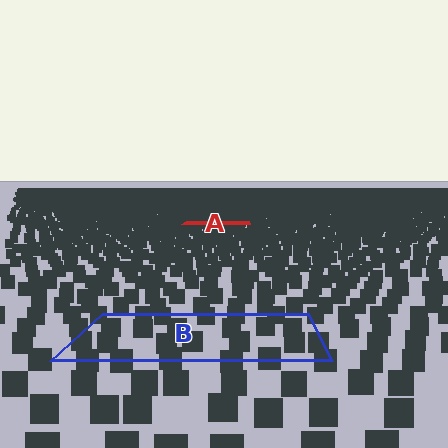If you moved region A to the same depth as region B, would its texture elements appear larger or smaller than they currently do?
They would appear larger. At a closer depth, the same texture elements are projected at a bigger on-screen size.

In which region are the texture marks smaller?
The texture marks are smaller in region A, because it is farther away.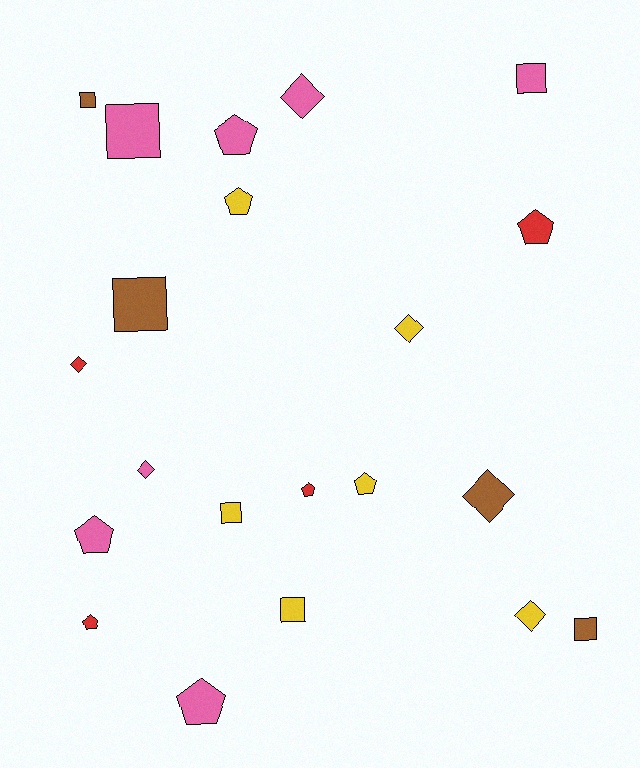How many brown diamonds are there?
There is 1 brown diamond.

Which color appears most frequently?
Pink, with 7 objects.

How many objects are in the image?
There are 21 objects.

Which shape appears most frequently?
Pentagon, with 8 objects.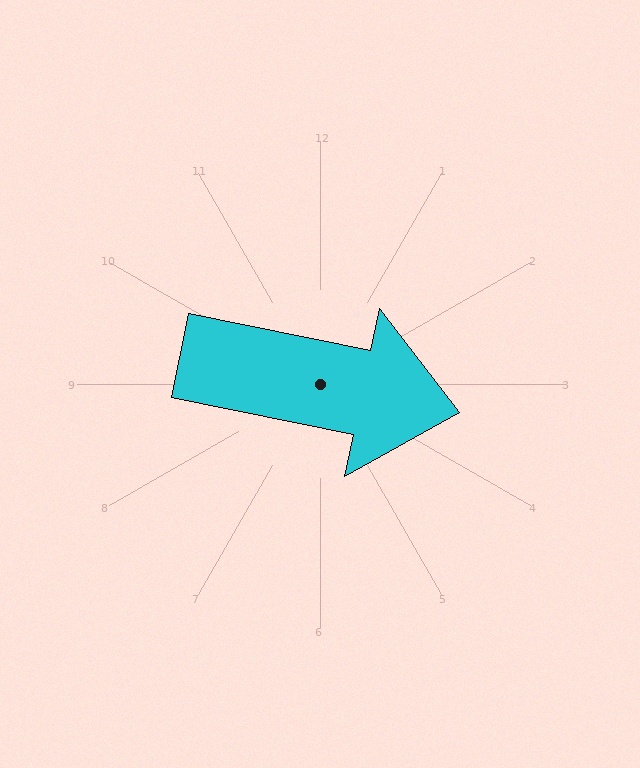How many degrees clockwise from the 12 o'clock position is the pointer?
Approximately 102 degrees.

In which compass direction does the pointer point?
East.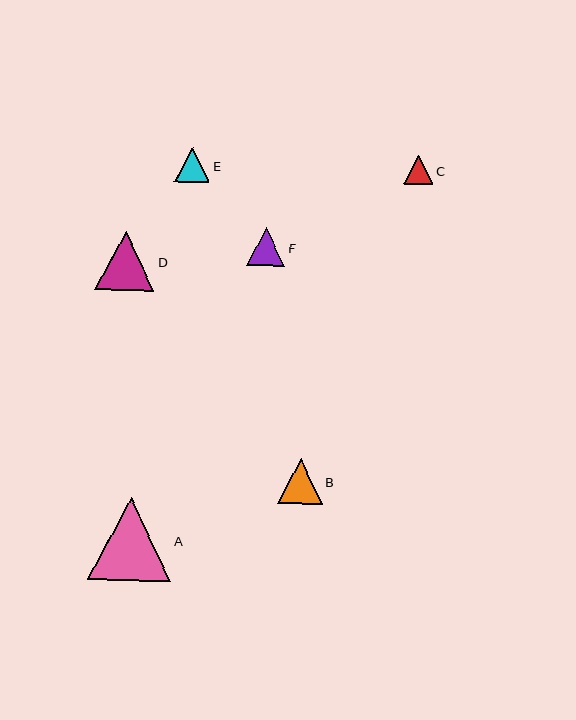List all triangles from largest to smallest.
From largest to smallest: A, D, B, F, E, C.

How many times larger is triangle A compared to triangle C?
Triangle A is approximately 2.8 times the size of triangle C.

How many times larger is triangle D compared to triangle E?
Triangle D is approximately 1.7 times the size of triangle E.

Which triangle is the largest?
Triangle A is the largest with a size of approximately 83 pixels.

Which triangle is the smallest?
Triangle C is the smallest with a size of approximately 29 pixels.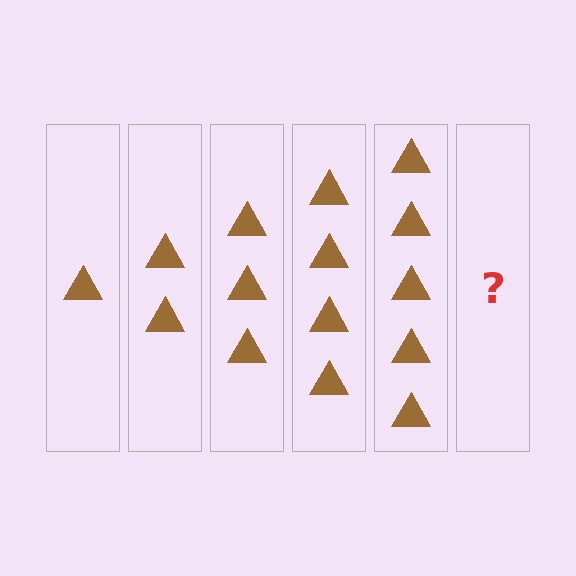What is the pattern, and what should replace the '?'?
The pattern is that each step adds one more triangle. The '?' should be 6 triangles.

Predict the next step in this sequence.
The next step is 6 triangles.